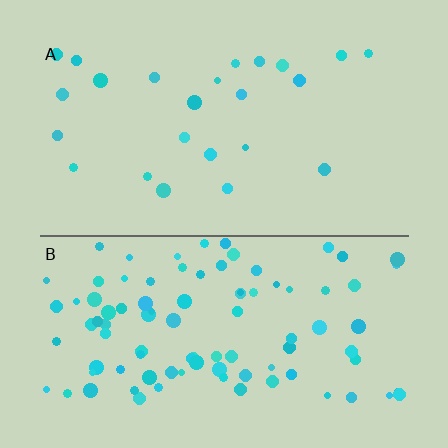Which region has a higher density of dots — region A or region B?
B (the bottom).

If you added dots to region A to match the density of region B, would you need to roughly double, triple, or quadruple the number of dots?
Approximately quadruple.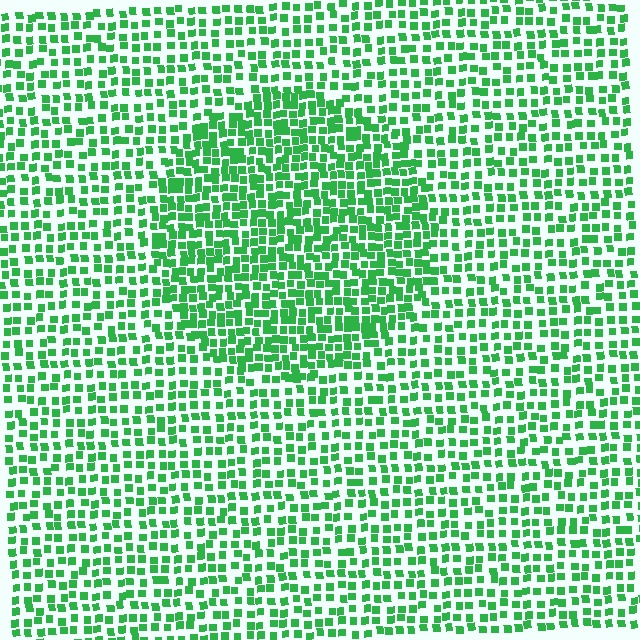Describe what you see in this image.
The image contains small green elements arranged at two different densities. A circle-shaped region is visible where the elements are more densely packed than the surrounding area.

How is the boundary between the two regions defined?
The boundary is defined by a change in element density (approximately 1.7x ratio). All elements are the same color, size, and shape.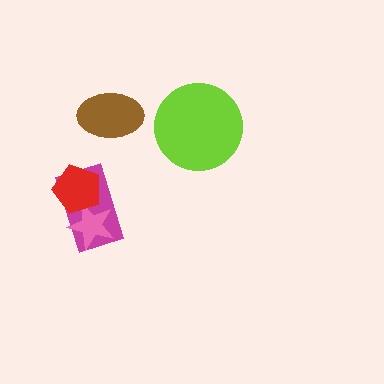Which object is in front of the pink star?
The red pentagon is in front of the pink star.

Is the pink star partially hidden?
Yes, it is partially covered by another shape.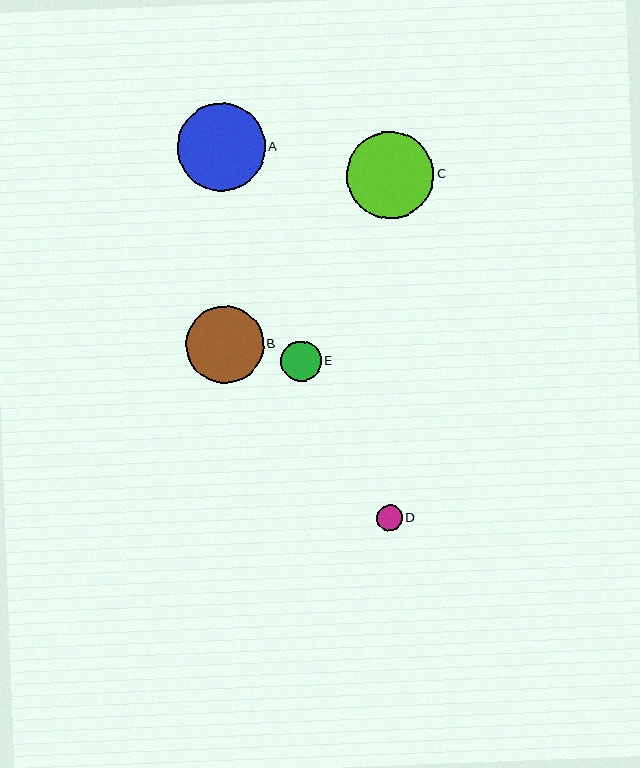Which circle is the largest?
Circle A is the largest with a size of approximately 88 pixels.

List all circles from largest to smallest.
From largest to smallest: A, C, B, E, D.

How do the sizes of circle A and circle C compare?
Circle A and circle C are approximately the same size.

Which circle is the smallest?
Circle D is the smallest with a size of approximately 25 pixels.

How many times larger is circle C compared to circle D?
Circle C is approximately 3.4 times the size of circle D.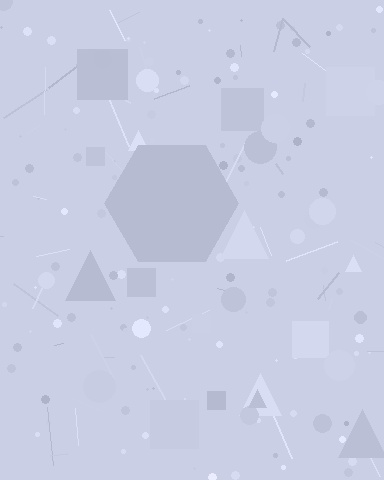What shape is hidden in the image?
A hexagon is hidden in the image.